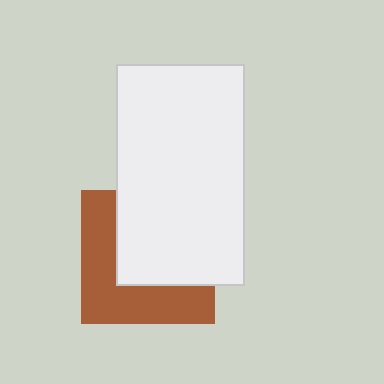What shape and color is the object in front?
The object in front is a white rectangle.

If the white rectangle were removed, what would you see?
You would see the complete brown square.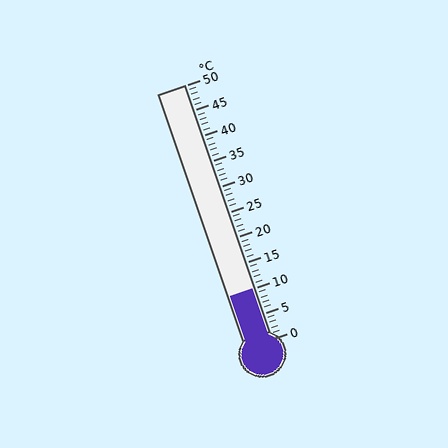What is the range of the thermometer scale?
The thermometer scale ranges from 0°C to 50°C.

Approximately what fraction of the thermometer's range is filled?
The thermometer is filled to approximately 20% of its range.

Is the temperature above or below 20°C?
The temperature is below 20°C.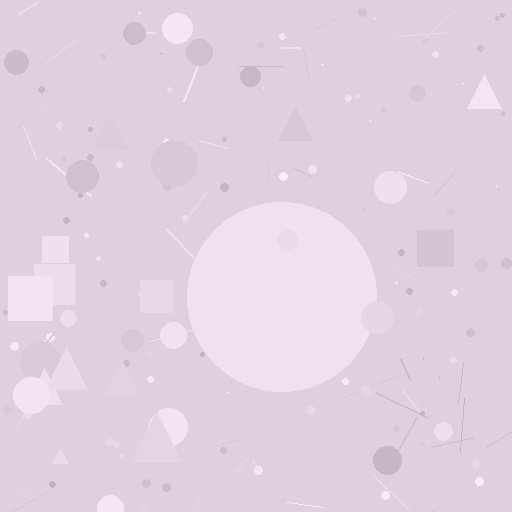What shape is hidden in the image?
A circle is hidden in the image.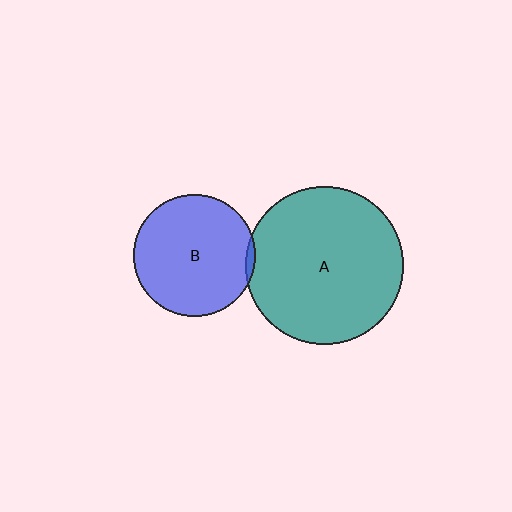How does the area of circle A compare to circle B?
Approximately 1.7 times.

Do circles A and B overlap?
Yes.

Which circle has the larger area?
Circle A (teal).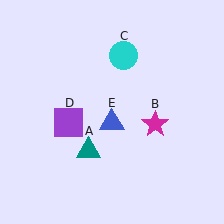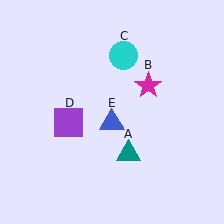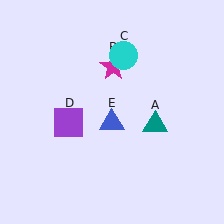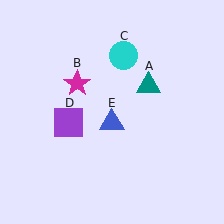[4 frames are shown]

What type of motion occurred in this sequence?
The teal triangle (object A), magenta star (object B) rotated counterclockwise around the center of the scene.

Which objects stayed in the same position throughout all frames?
Cyan circle (object C) and purple square (object D) and blue triangle (object E) remained stationary.